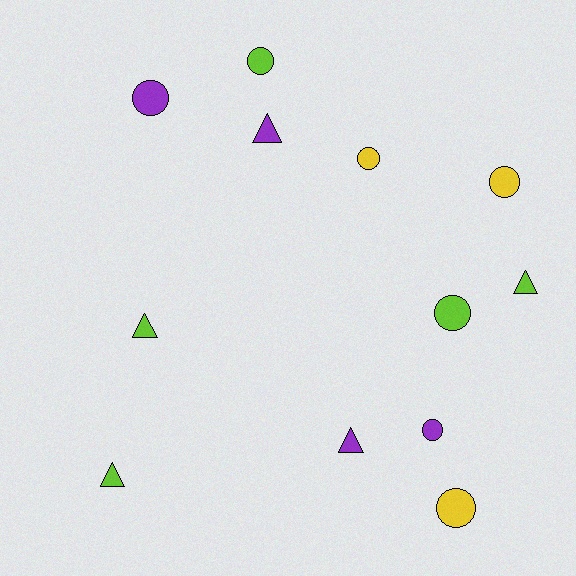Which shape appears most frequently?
Circle, with 7 objects.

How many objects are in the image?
There are 12 objects.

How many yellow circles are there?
There are 3 yellow circles.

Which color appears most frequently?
Lime, with 5 objects.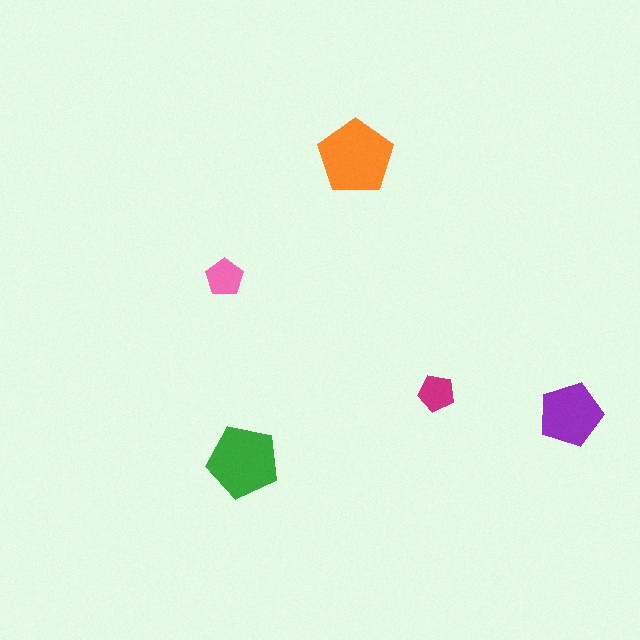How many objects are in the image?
There are 5 objects in the image.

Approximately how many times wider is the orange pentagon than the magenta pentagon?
About 2 times wider.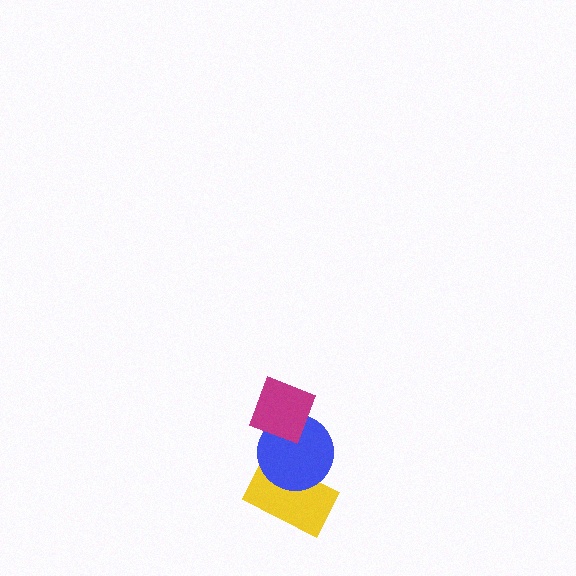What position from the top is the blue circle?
The blue circle is 2nd from the top.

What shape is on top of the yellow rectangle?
The blue circle is on top of the yellow rectangle.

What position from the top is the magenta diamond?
The magenta diamond is 1st from the top.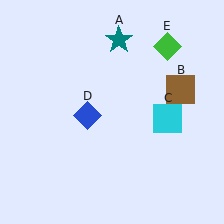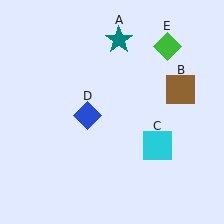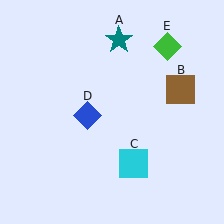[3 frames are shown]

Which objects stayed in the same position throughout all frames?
Teal star (object A) and brown square (object B) and blue diamond (object D) and green diamond (object E) remained stationary.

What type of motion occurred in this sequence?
The cyan square (object C) rotated clockwise around the center of the scene.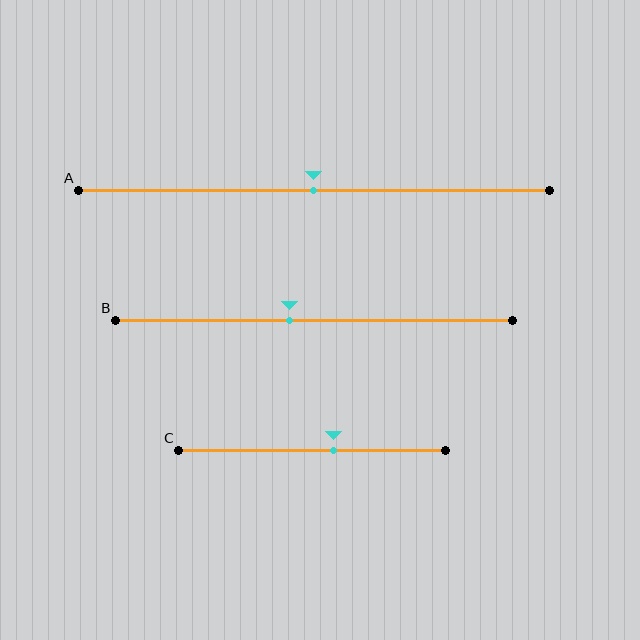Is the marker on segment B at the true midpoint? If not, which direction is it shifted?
No, the marker on segment B is shifted to the left by about 6% of the segment length.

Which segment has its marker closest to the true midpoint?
Segment A has its marker closest to the true midpoint.